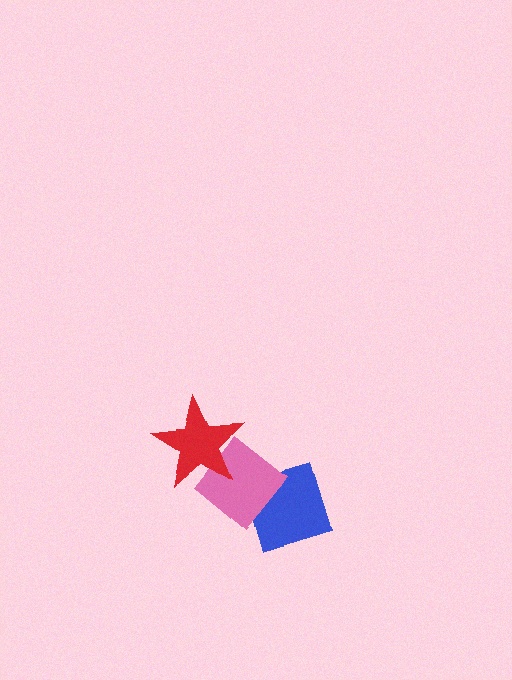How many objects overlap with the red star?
1 object overlaps with the red star.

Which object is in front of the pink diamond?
The red star is in front of the pink diamond.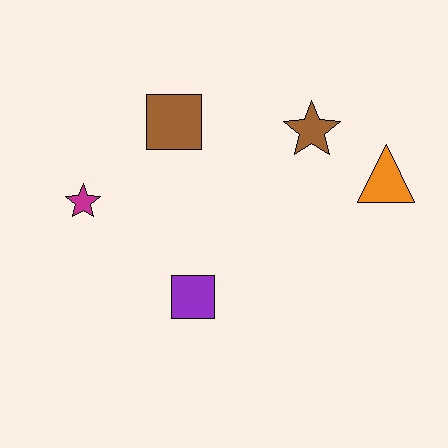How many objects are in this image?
There are 5 objects.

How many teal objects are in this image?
There are no teal objects.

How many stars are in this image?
There are 2 stars.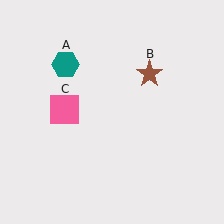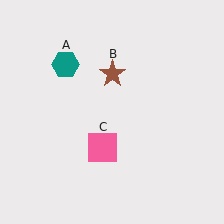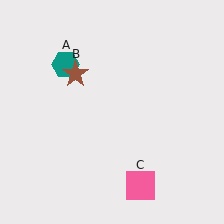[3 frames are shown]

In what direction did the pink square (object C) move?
The pink square (object C) moved down and to the right.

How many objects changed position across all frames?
2 objects changed position: brown star (object B), pink square (object C).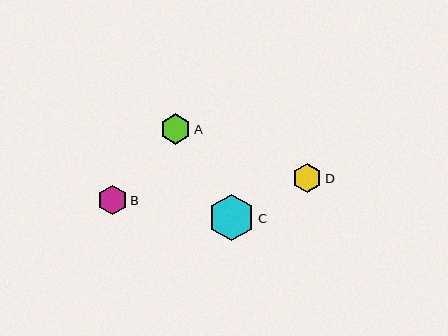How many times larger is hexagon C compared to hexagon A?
Hexagon C is approximately 1.5 times the size of hexagon A.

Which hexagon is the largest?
Hexagon C is the largest with a size of approximately 47 pixels.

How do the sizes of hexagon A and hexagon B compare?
Hexagon A and hexagon B are approximately the same size.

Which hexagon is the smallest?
Hexagon B is the smallest with a size of approximately 29 pixels.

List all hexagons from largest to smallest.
From largest to smallest: C, A, D, B.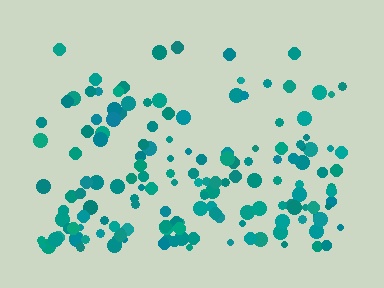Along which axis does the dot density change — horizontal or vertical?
Vertical.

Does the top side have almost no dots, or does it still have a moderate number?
Still a moderate number, just noticeably fewer than the bottom.